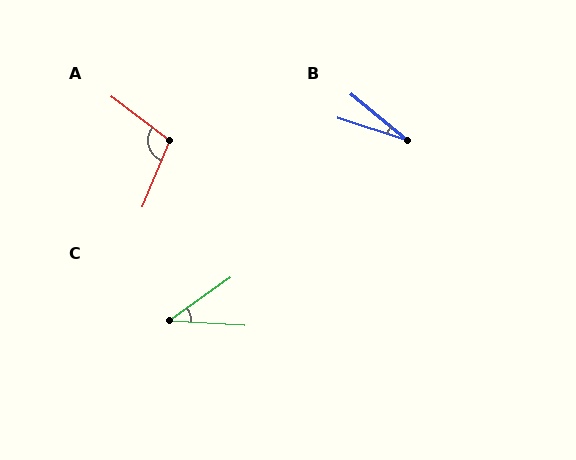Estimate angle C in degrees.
Approximately 39 degrees.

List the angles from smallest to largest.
B (21°), C (39°), A (104°).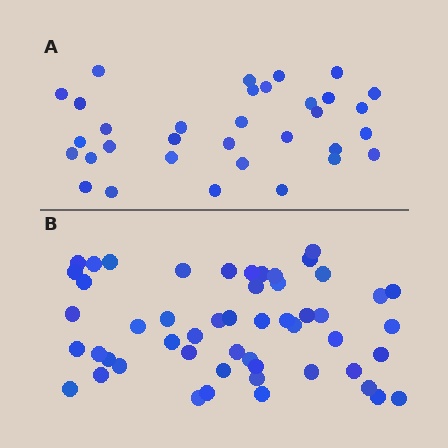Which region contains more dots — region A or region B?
Region B (the bottom region) has more dots.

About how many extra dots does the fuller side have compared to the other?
Region B has approximately 20 more dots than region A.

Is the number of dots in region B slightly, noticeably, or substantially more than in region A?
Region B has substantially more. The ratio is roughly 1.6 to 1.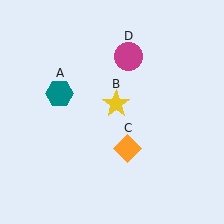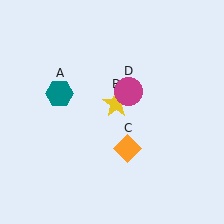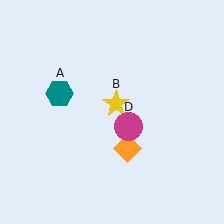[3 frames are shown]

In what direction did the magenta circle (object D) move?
The magenta circle (object D) moved down.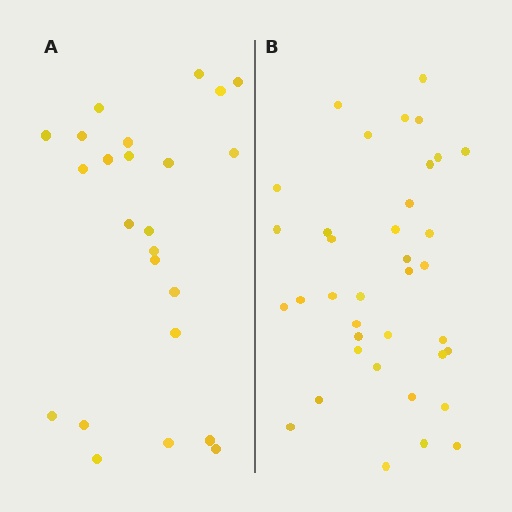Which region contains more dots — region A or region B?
Region B (the right region) has more dots.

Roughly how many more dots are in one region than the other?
Region B has approximately 15 more dots than region A.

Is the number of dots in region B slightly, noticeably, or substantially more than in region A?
Region B has substantially more. The ratio is roughly 1.5 to 1.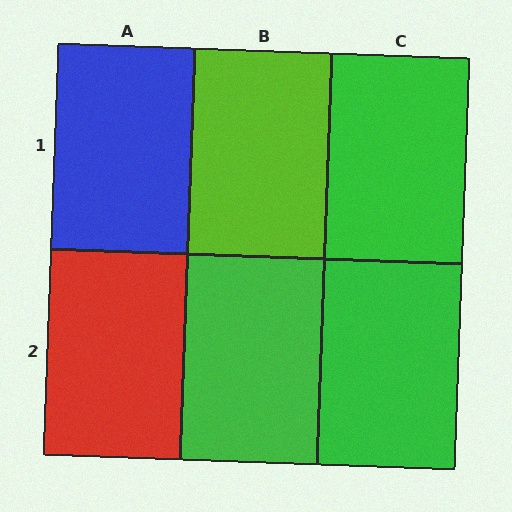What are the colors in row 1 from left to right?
Blue, lime, green.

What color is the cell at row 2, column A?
Red.